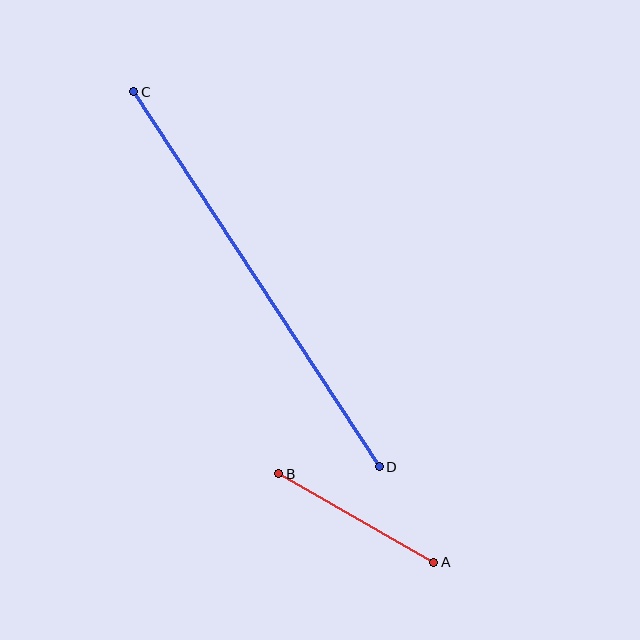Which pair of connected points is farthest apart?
Points C and D are farthest apart.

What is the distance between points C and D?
The distance is approximately 448 pixels.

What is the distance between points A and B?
The distance is approximately 179 pixels.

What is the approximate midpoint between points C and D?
The midpoint is at approximately (257, 279) pixels.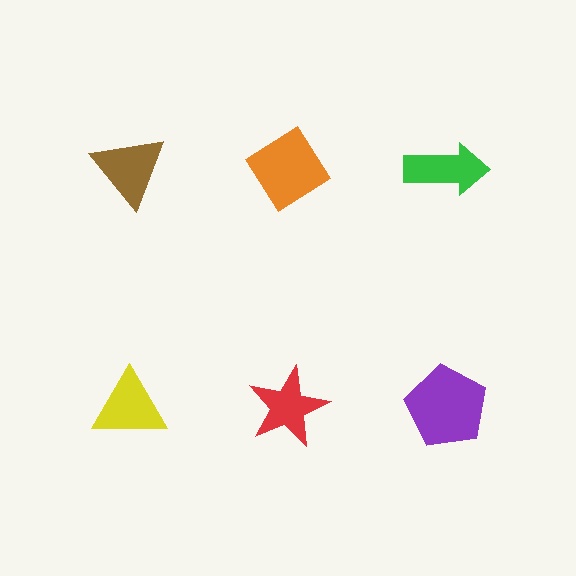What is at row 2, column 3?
A purple pentagon.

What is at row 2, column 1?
A yellow triangle.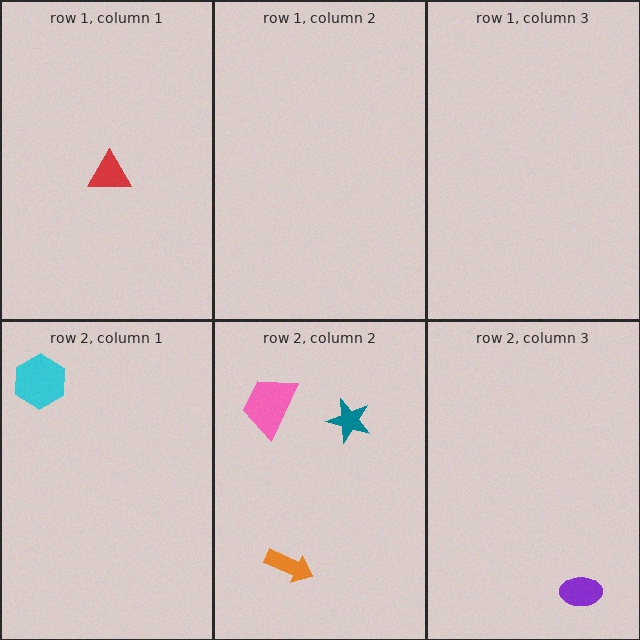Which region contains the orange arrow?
The row 2, column 2 region.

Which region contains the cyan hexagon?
The row 2, column 1 region.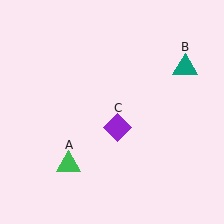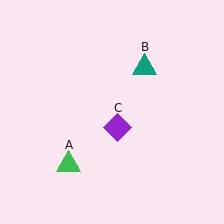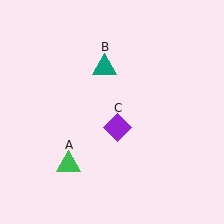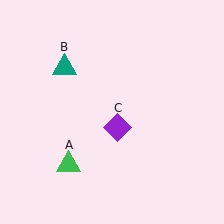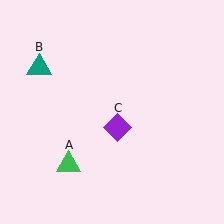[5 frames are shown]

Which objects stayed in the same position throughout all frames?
Green triangle (object A) and purple diamond (object C) remained stationary.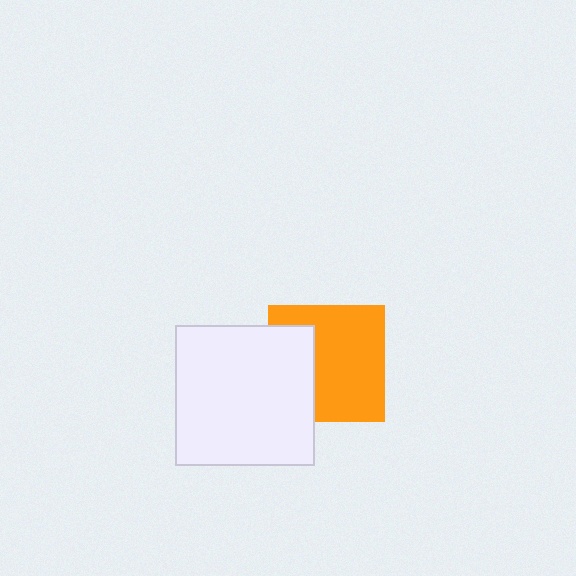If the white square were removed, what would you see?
You would see the complete orange square.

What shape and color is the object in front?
The object in front is a white square.